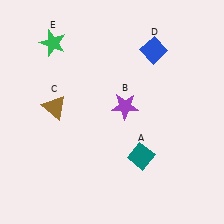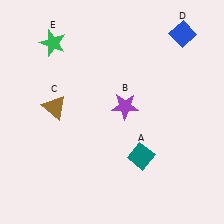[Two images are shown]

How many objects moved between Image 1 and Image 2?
1 object moved between the two images.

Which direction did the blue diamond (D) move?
The blue diamond (D) moved right.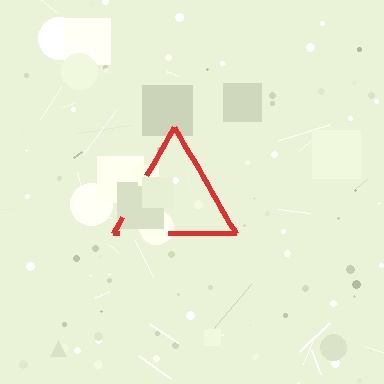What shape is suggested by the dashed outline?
The dashed outline suggests a triangle.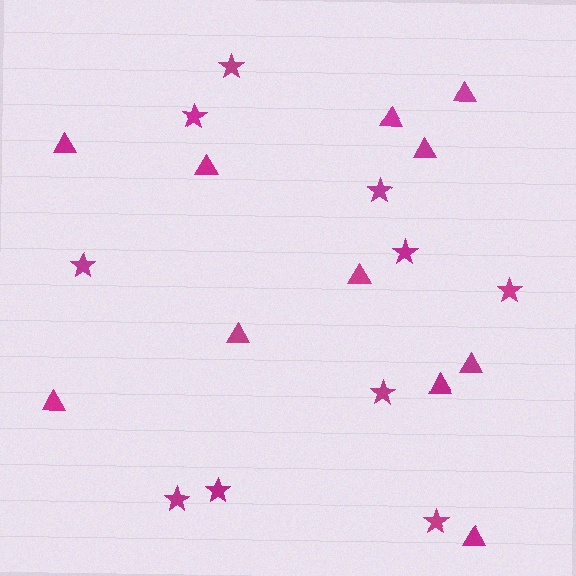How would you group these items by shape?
There are 2 groups: one group of triangles (11) and one group of stars (10).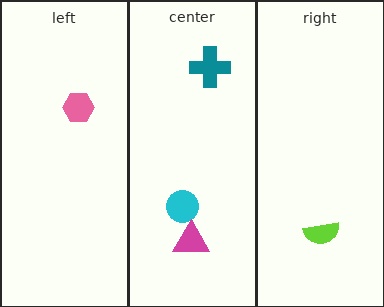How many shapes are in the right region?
1.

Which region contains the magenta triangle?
The center region.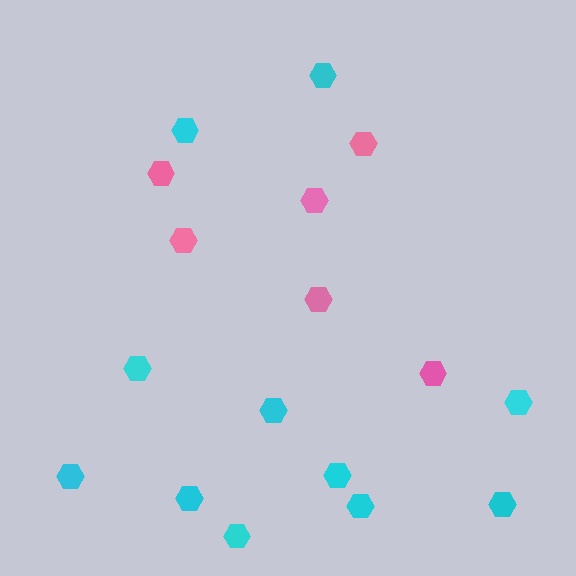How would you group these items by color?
There are 2 groups: one group of cyan hexagons (11) and one group of pink hexagons (6).